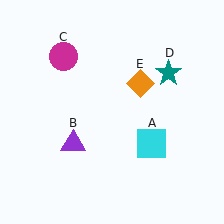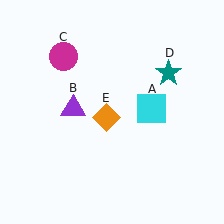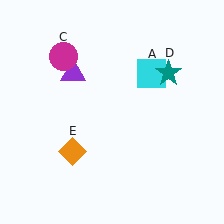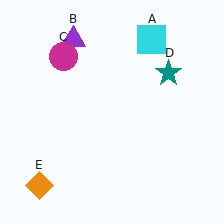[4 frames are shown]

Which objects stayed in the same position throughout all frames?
Magenta circle (object C) and teal star (object D) remained stationary.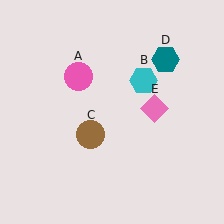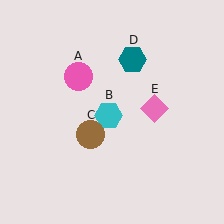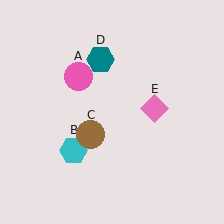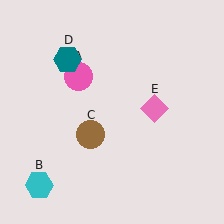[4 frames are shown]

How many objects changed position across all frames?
2 objects changed position: cyan hexagon (object B), teal hexagon (object D).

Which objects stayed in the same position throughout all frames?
Pink circle (object A) and brown circle (object C) and pink diamond (object E) remained stationary.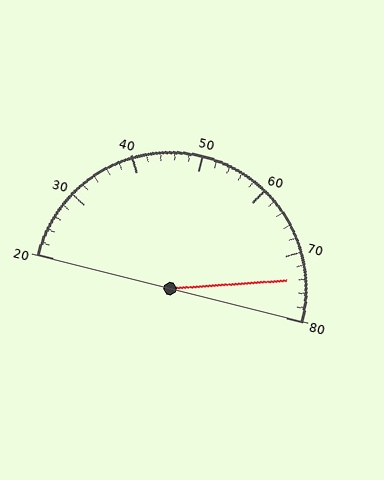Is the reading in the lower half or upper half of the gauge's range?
The reading is in the upper half of the range (20 to 80).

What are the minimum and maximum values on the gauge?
The gauge ranges from 20 to 80.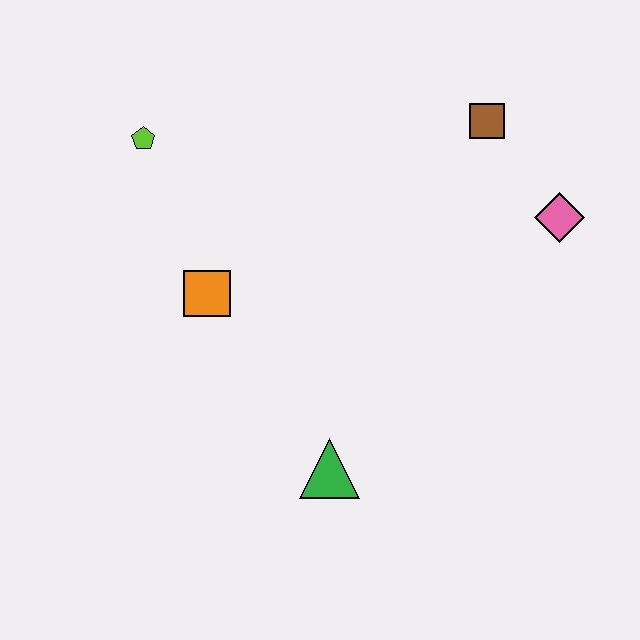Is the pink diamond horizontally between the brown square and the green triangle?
No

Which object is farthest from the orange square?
The pink diamond is farthest from the orange square.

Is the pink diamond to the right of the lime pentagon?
Yes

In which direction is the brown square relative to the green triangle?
The brown square is above the green triangle.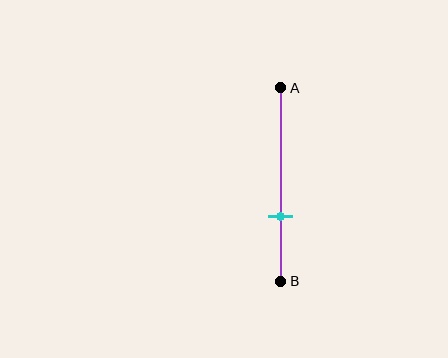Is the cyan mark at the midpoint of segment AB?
No, the mark is at about 65% from A, not at the 50% midpoint.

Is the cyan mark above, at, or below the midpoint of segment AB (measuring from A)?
The cyan mark is below the midpoint of segment AB.